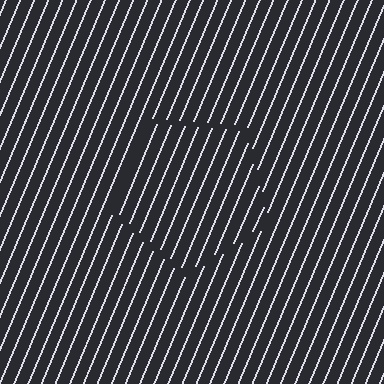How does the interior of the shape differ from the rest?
The interior of the shape contains the same grating, shifted by half a period — the contour is defined by the phase discontinuity where line-ends from the inner and outer gratings abut.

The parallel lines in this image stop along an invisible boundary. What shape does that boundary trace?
An illusory pentagon. The interior of the shape contains the same grating, shifted by half a period — the contour is defined by the phase discontinuity where line-ends from the inner and outer gratings abut.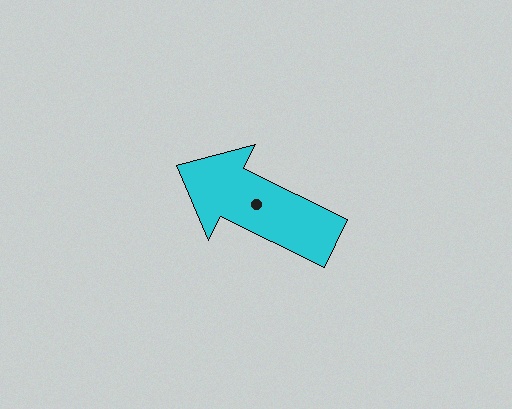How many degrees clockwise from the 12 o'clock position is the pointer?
Approximately 296 degrees.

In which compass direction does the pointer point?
Northwest.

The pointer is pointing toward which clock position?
Roughly 10 o'clock.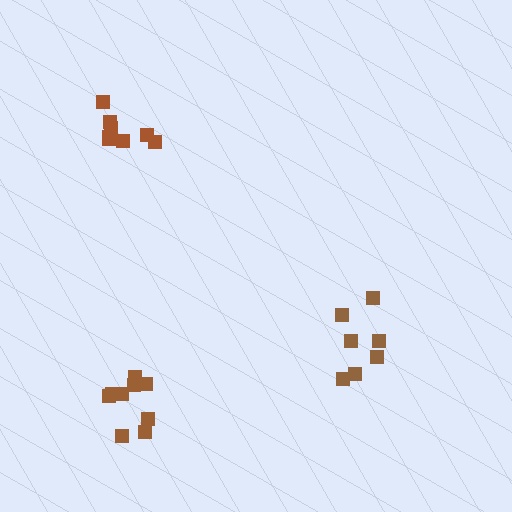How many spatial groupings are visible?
There are 3 spatial groupings.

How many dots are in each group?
Group 1: 8 dots, Group 2: 7 dots, Group 3: 9 dots (24 total).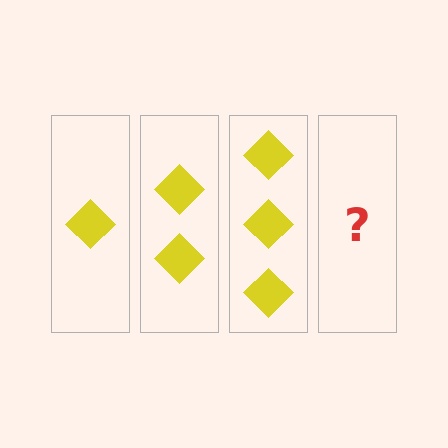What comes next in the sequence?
The next element should be 4 diamonds.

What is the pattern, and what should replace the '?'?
The pattern is that each step adds one more diamond. The '?' should be 4 diamonds.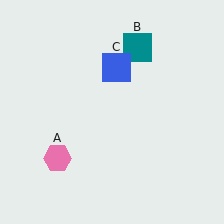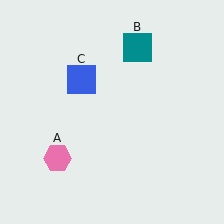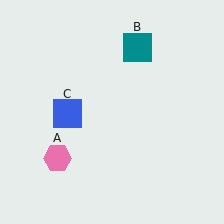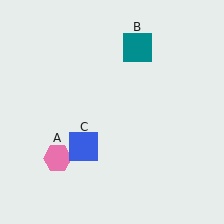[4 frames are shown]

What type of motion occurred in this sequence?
The blue square (object C) rotated counterclockwise around the center of the scene.